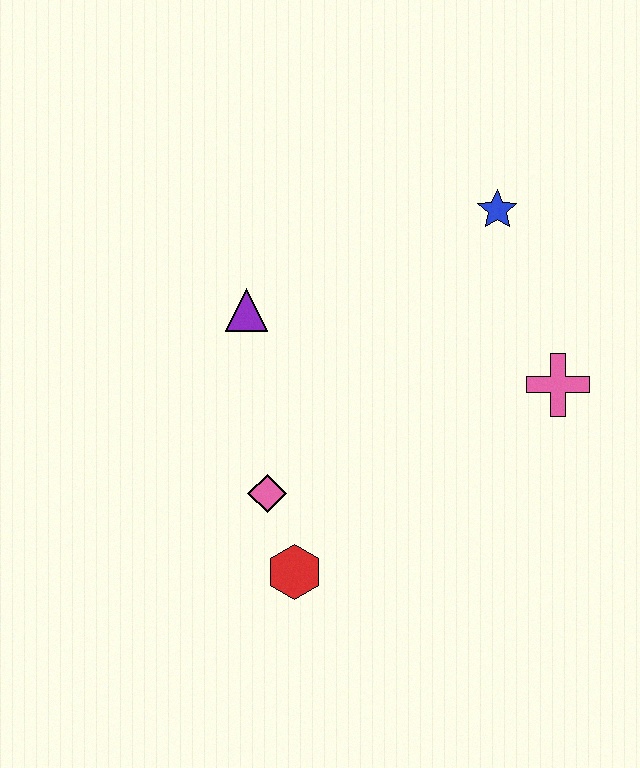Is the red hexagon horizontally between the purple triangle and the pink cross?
Yes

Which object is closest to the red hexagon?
The pink diamond is closest to the red hexagon.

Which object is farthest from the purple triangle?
The pink cross is farthest from the purple triangle.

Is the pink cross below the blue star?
Yes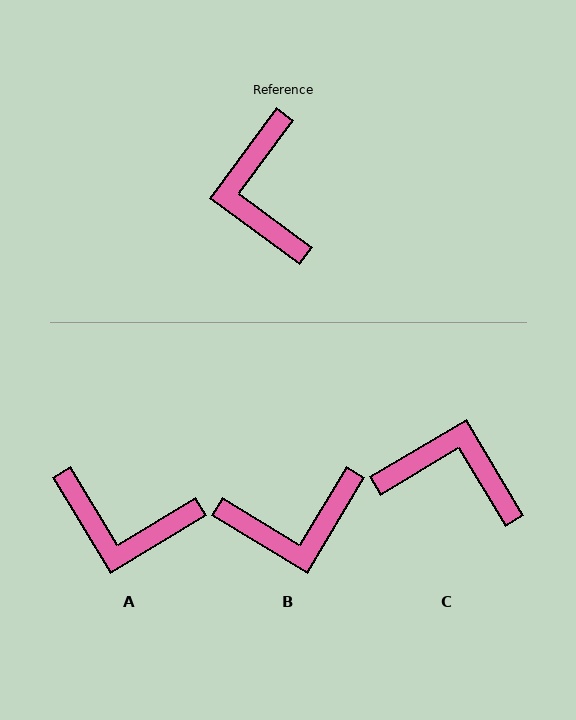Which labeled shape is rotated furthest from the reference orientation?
C, about 113 degrees away.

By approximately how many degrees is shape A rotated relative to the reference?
Approximately 68 degrees counter-clockwise.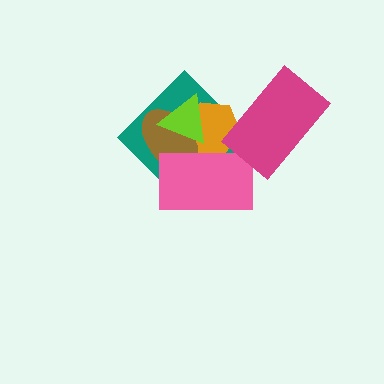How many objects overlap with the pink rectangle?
4 objects overlap with the pink rectangle.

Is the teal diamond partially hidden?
Yes, it is partially covered by another shape.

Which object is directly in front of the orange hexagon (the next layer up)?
The brown ellipse is directly in front of the orange hexagon.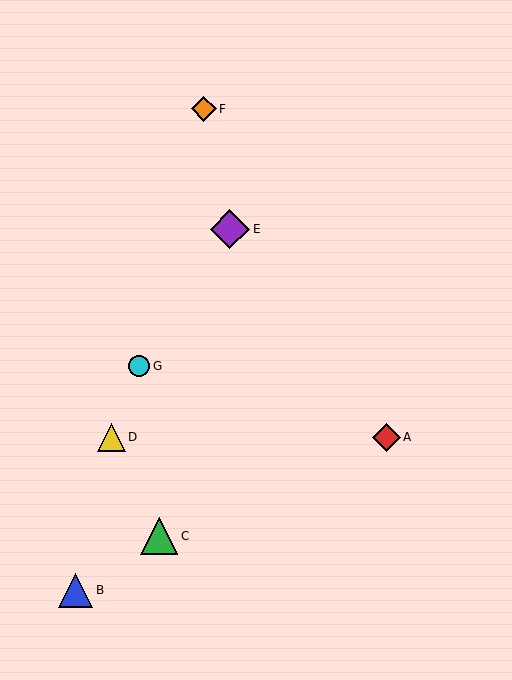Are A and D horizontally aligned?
Yes, both are at y≈437.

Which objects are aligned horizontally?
Objects A, D are aligned horizontally.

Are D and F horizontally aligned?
No, D is at y≈437 and F is at y≈109.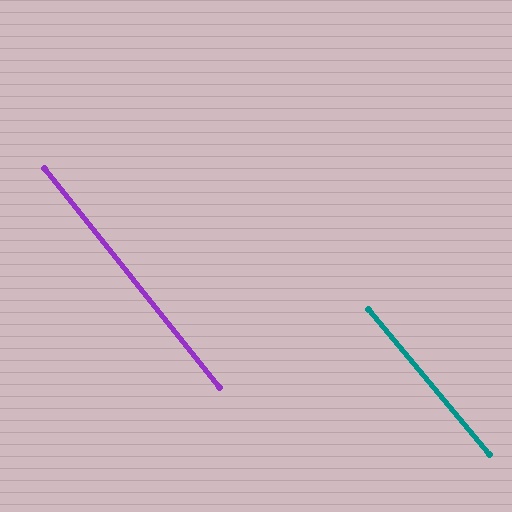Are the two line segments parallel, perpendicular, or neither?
Parallel — their directions differ by only 1.3°.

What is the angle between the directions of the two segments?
Approximately 1 degree.